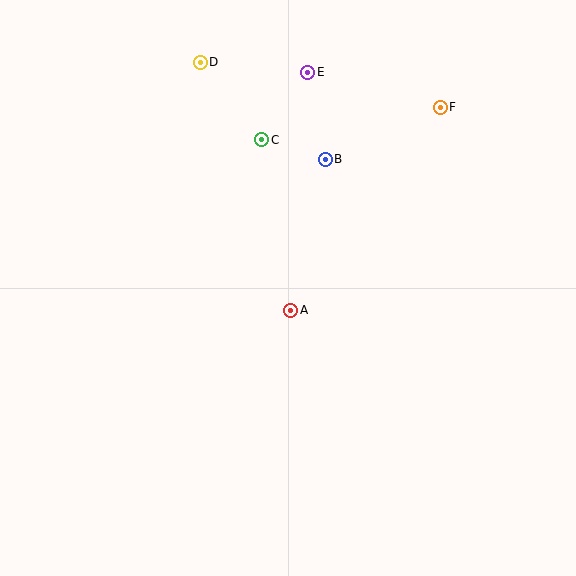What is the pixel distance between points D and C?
The distance between D and C is 99 pixels.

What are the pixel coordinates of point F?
Point F is at (440, 107).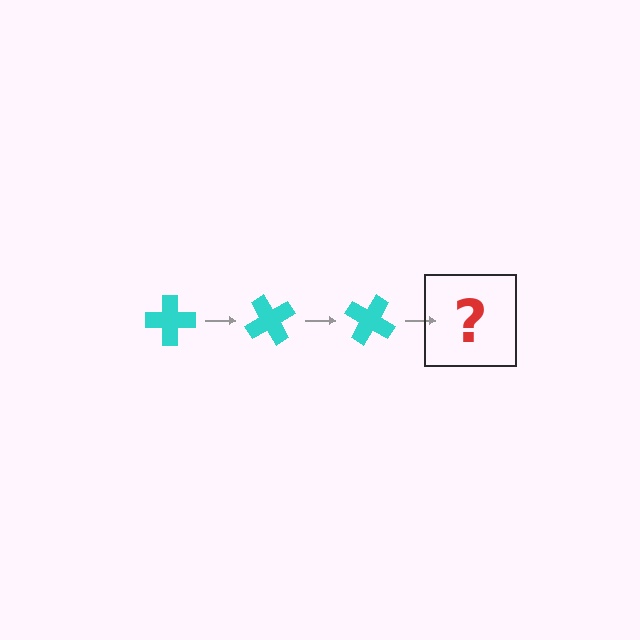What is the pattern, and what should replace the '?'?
The pattern is that the cross rotates 60 degrees each step. The '?' should be a cyan cross rotated 180 degrees.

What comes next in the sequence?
The next element should be a cyan cross rotated 180 degrees.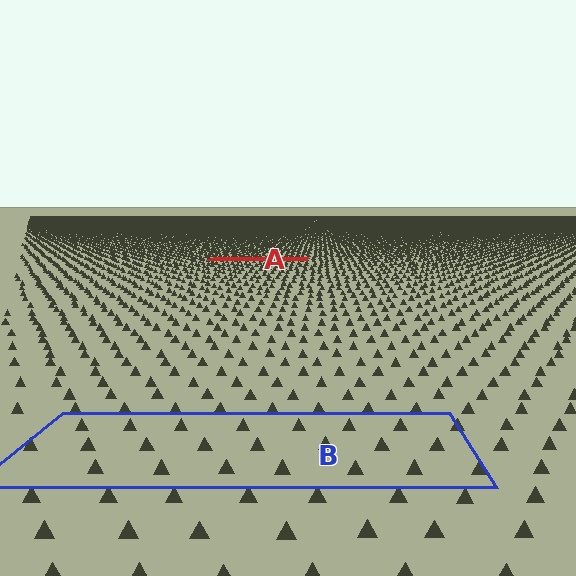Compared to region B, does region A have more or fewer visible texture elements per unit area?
Region A has more texture elements per unit area — they are packed more densely because it is farther away.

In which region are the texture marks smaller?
The texture marks are smaller in region A, because it is farther away.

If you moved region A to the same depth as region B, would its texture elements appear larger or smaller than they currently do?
They would appear larger. At a closer depth, the same texture elements are projected at a bigger on-screen size.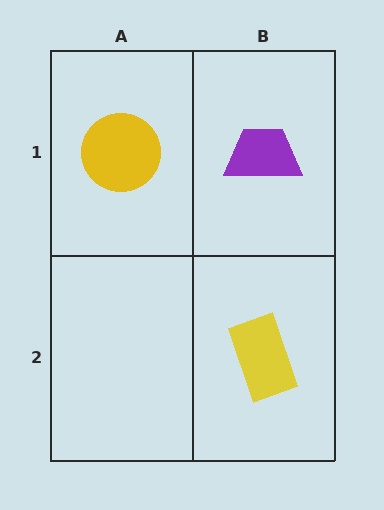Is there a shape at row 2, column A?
No, that cell is empty.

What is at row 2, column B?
A yellow rectangle.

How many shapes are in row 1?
2 shapes.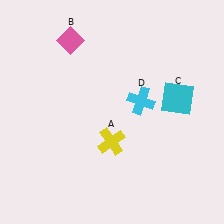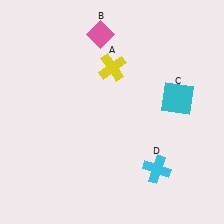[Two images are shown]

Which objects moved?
The objects that moved are: the yellow cross (A), the pink diamond (B), the cyan cross (D).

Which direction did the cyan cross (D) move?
The cyan cross (D) moved down.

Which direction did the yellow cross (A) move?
The yellow cross (A) moved up.